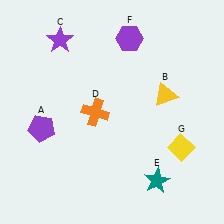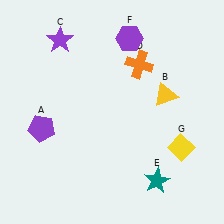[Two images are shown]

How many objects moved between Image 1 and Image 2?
1 object moved between the two images.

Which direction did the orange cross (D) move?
The orange cross (D) moved up.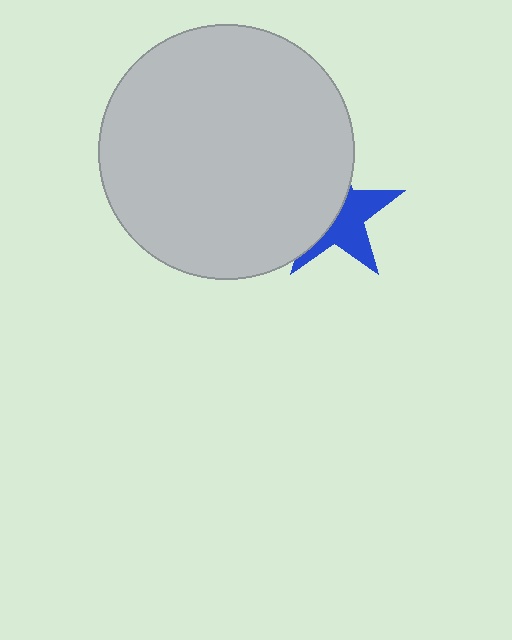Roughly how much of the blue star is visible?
About half of it is visible (roughly 48%).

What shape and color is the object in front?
The object in front is a light gray circle.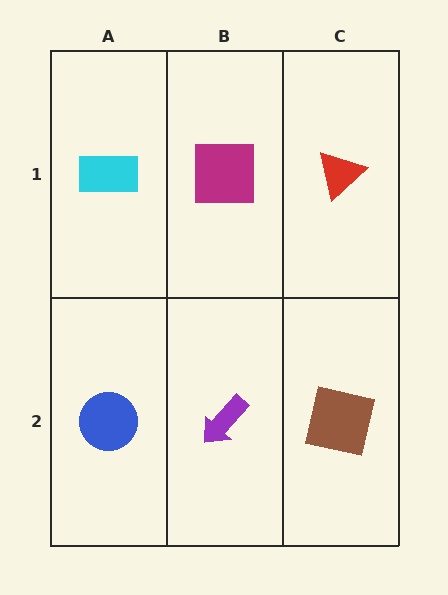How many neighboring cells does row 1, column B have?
3.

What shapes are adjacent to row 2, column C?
A red triangle (row 1, column C), a purple arrow (row 2, column B).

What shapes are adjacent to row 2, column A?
A cyan rectangle (row 1, column A), a purple arrow (row 2, column B).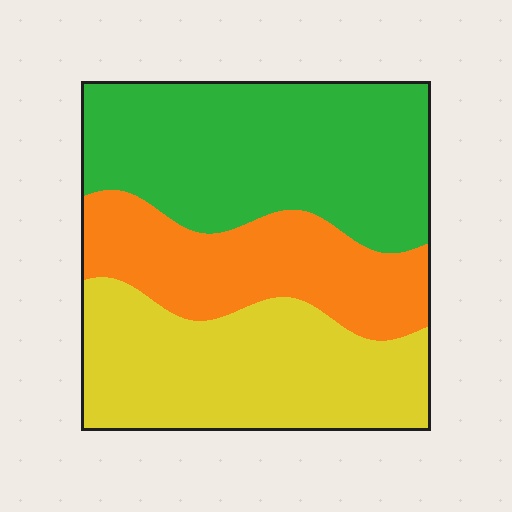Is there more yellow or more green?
Green.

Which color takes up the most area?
Green, at roughly 40%.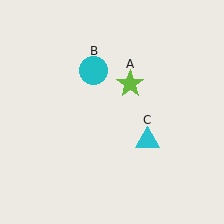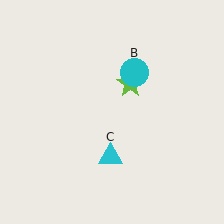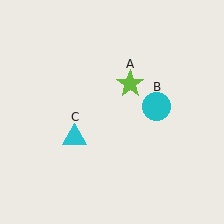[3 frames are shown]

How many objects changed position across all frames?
2 objects changed position: cyan circle (object B), cyan triangle (object C).